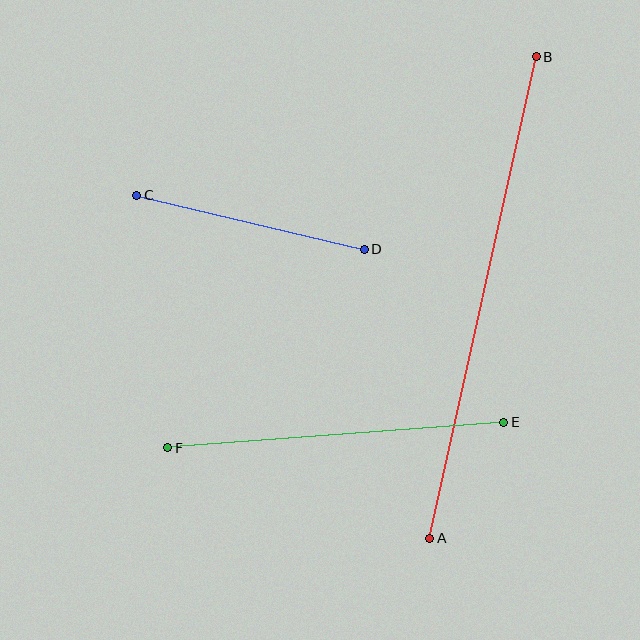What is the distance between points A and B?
The distance is approximately 493 pixels.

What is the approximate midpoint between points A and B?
The midpoint is at approximately (483, 297) pixels.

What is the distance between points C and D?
The distance is approximately 234 pixels.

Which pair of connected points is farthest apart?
Points A and B are farthest apart.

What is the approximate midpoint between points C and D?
The midpoint is at approximately (250, 222) pixels.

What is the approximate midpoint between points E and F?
The midpoint is at approximately (336, 435) pixels.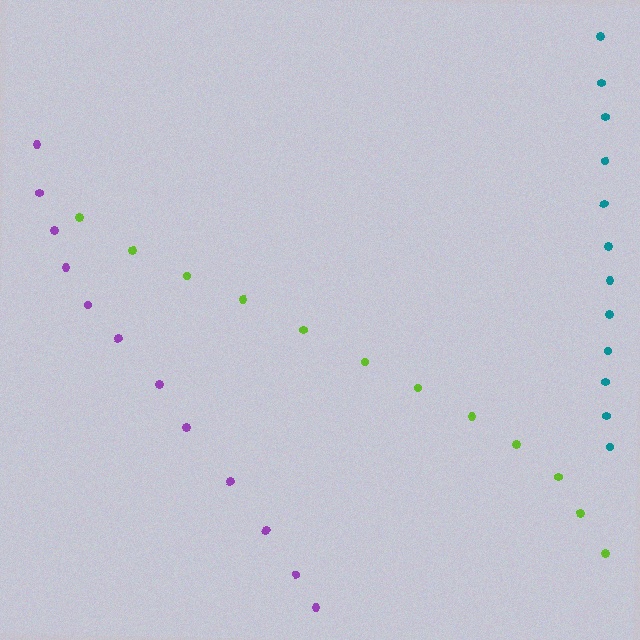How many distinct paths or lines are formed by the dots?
There are 3 distinct paths.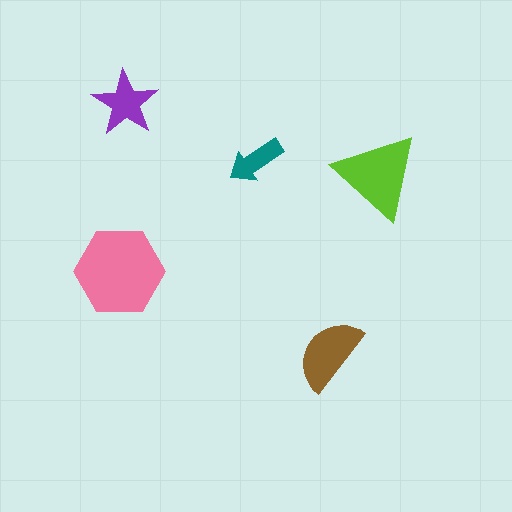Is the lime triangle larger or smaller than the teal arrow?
Larger.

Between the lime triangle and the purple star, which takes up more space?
The lime triangle.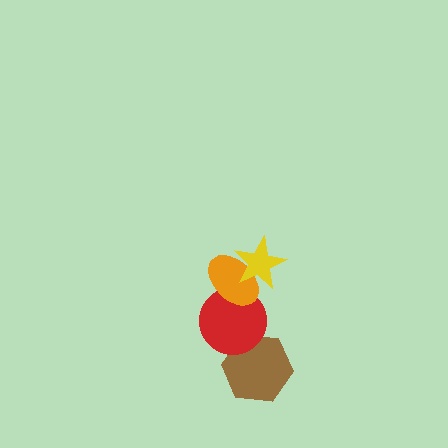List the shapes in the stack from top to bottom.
From top to bottom: the yellow star, the orange ellipse, the red circle, the brown hexagon.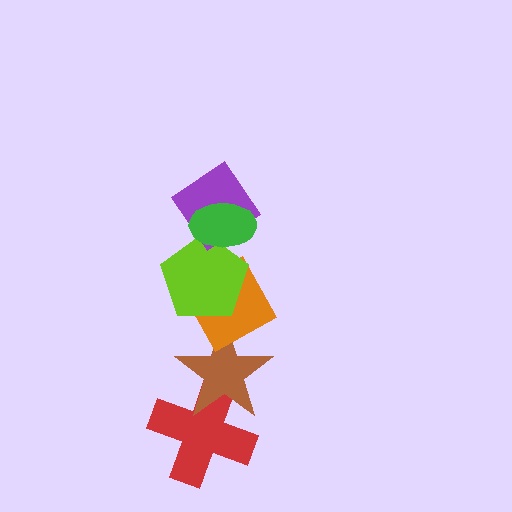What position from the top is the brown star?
The brown star is 5th from the top.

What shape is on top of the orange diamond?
The lime pentagon is on top of the orange diamond.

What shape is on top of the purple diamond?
The green ellipse is on top of the purple diamond.